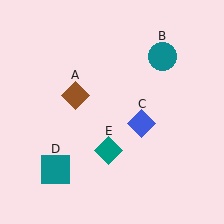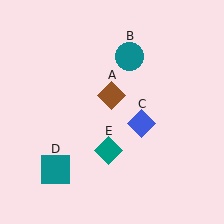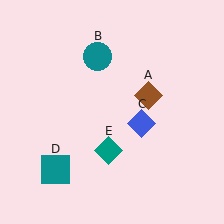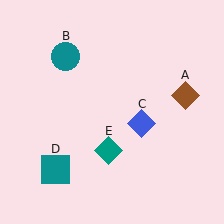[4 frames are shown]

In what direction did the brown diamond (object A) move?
The brown diamond (object A) moved right.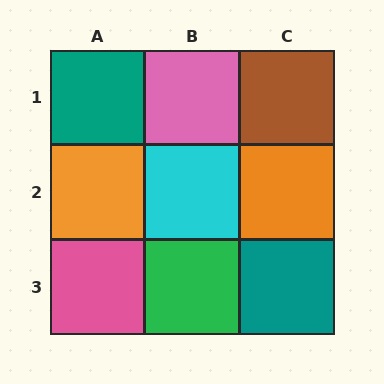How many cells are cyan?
1 cell is cyan.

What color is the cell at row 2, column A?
Orange.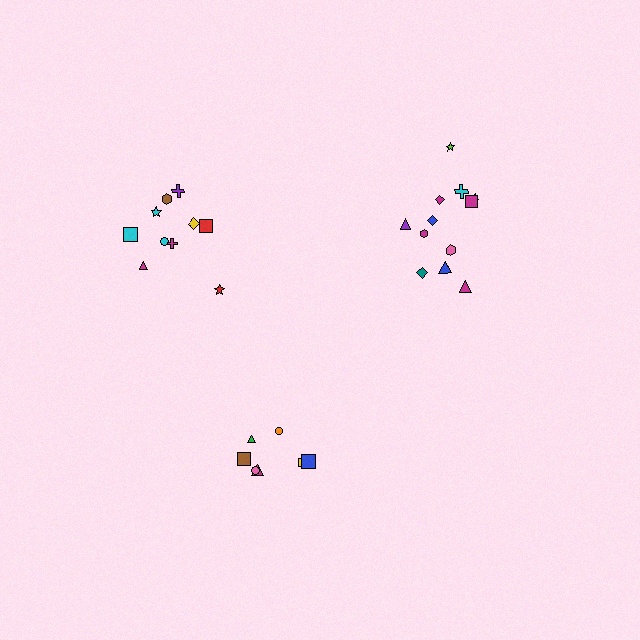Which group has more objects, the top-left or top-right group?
The top-right group.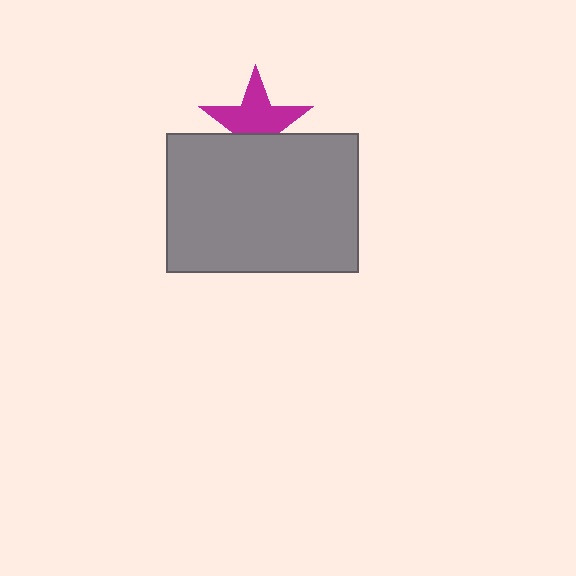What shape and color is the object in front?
The object in front is a gray rectangle.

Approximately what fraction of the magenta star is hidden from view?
Roughly 36% of the magenta star is hidden behind the gray rectangle.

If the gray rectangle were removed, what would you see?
You would see the complete magenta star.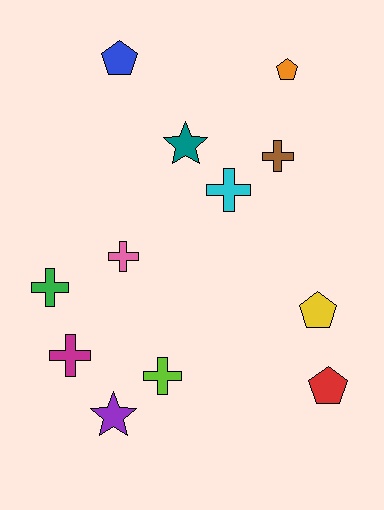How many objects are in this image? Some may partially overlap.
There are 12 objects.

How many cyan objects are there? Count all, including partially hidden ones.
There is 1 cyan object.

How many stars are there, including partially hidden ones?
There are 2 stars.